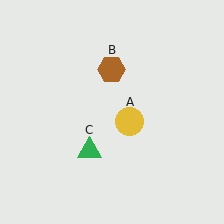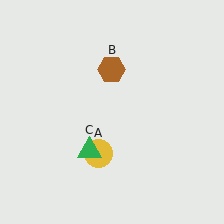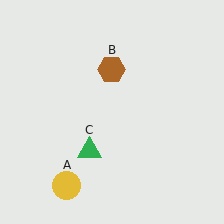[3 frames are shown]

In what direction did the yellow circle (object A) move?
The yellow circle (object A) moved down and to the left.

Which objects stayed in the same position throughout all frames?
Brown hexagon (object B) and green triangle (object C) remained stationary.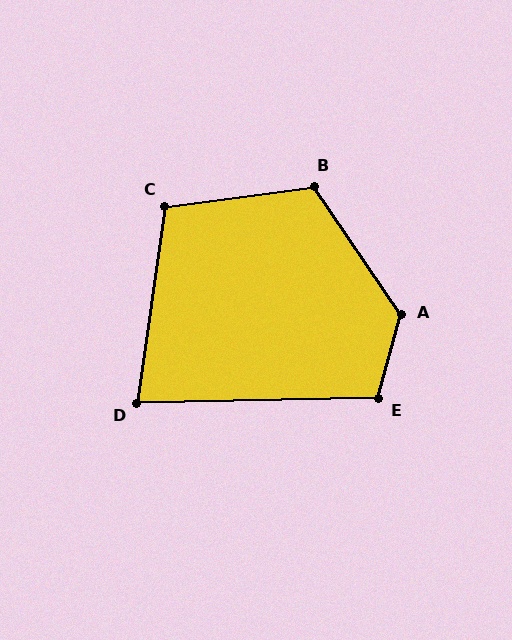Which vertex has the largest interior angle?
A, at approximately 130 degrees.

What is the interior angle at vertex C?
Approximately 106 degrees (obtuse).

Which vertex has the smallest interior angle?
D, at approximately 81 degrees.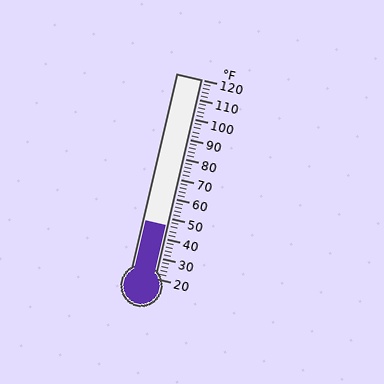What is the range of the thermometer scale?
The thermometer scale ranges from 20°F to 120°F.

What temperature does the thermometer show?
The thermometer shows approximately 46°F.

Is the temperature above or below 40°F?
The temperature is above 40°F.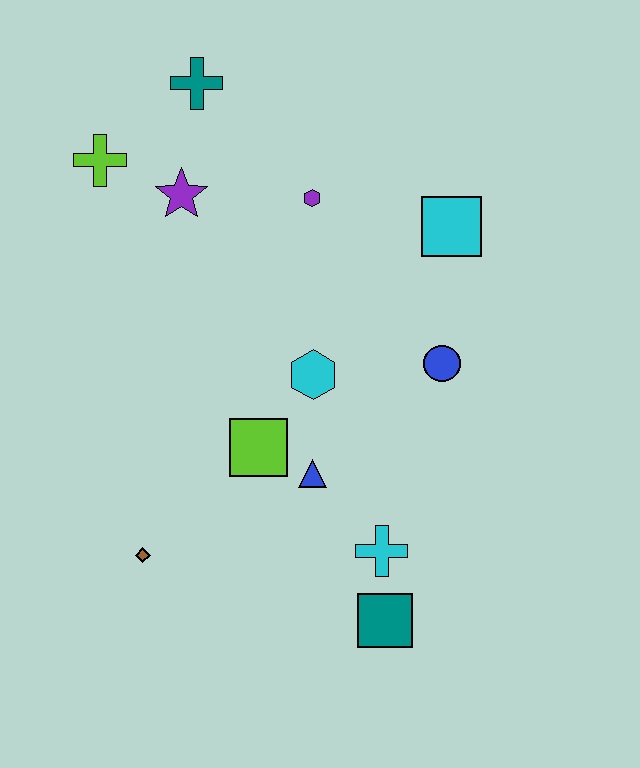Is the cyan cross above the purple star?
No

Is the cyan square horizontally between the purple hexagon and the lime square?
No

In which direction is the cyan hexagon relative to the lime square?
The cyan hexagon is above the lime square.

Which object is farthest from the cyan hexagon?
The teal cross is farthest from the cyan hexagon.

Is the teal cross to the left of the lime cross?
No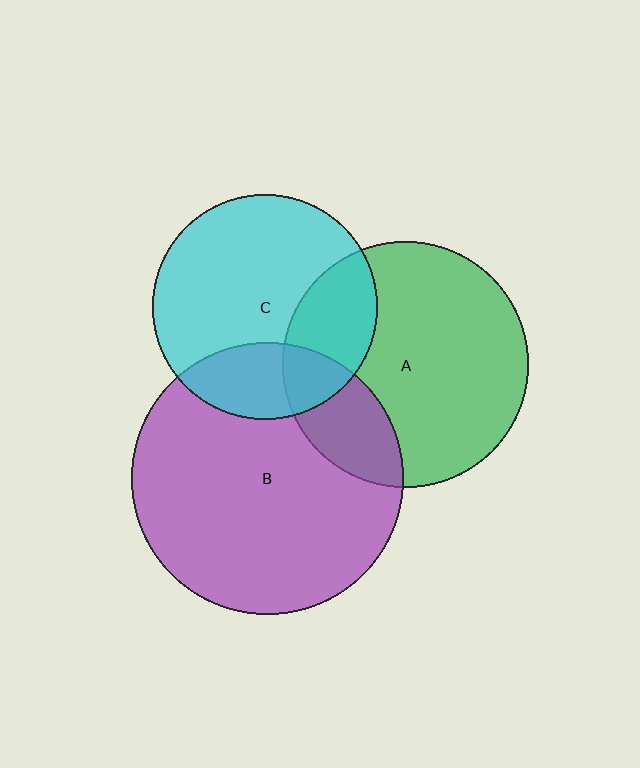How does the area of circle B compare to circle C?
Approximately 1.5 times.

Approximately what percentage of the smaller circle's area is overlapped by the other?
Approximately 25%.